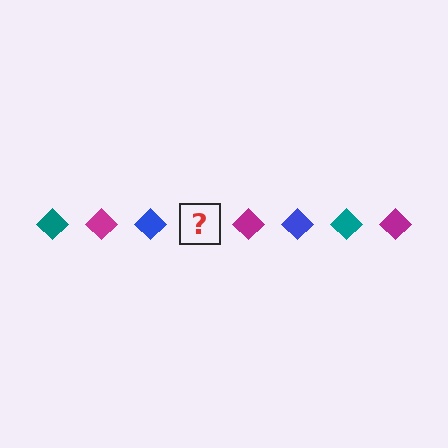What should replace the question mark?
The question mark should be replaced with a teal diamond.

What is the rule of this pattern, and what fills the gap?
The rule is that the pattern cycles through teal, magenta, blue diamonds. The gap should be filled with a teal diamond.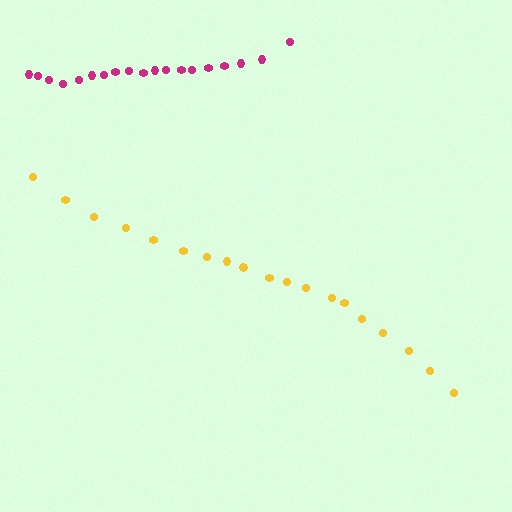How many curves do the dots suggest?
There are 2 distinct paths.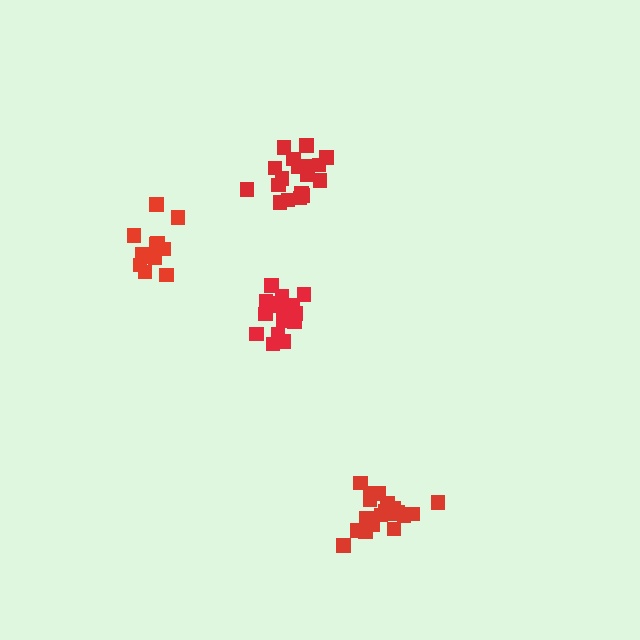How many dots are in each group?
Group 1: 15 dots, Group 2: 19 dots, Group 3: 19 dots, Group 4: 13 dots (66 total).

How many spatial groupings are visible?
There are 4 spatial groupings.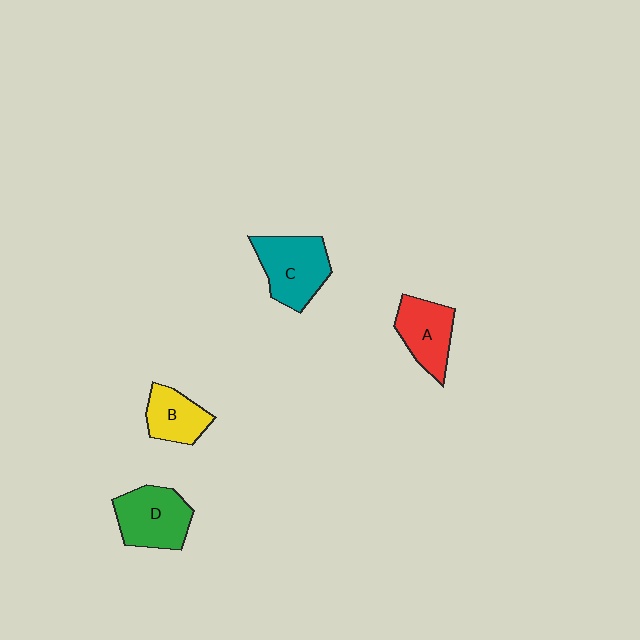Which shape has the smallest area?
Shape B (yellow).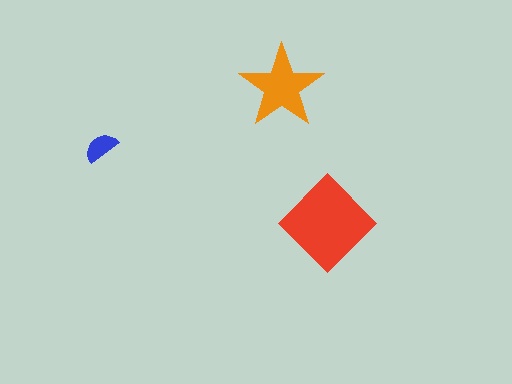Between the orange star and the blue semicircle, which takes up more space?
The orange star.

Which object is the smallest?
The blue semicircle.